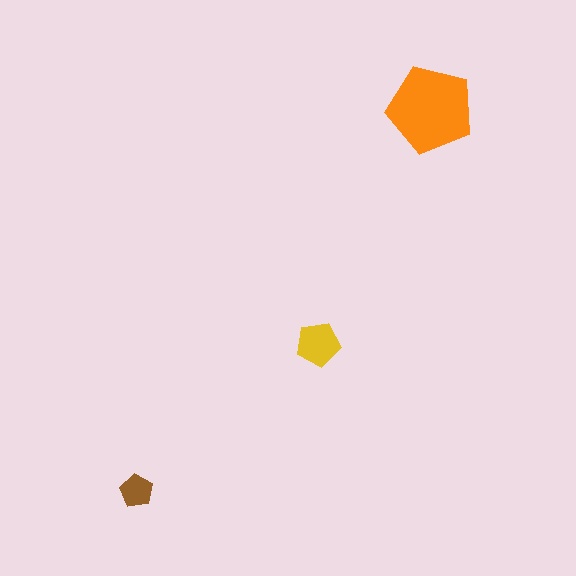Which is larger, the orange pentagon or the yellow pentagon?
The orange one.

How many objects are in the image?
There are 3 objects in the image.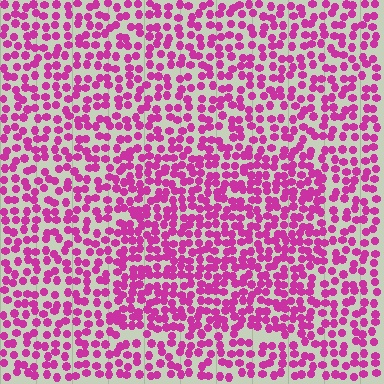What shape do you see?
I see a rectangle.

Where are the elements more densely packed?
The elements are more densely packed inside the rectangle boundary.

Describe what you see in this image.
The image contains small magenta elements arranged at two different densities. A rectangle-shaped region is visible where the elements are more densely packed than the surrounding area.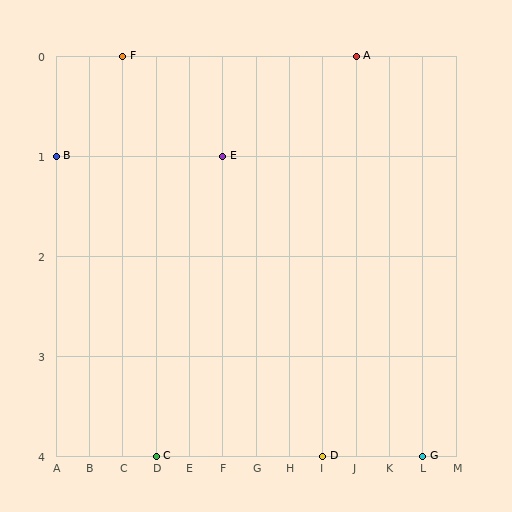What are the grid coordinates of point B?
Point B is at grid coordinates (A, 1).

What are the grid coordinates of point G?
Point G is at grid coordinates (L, 4).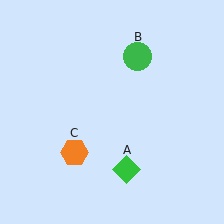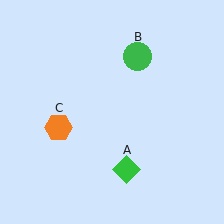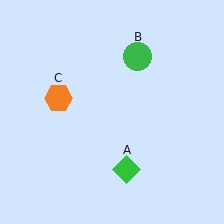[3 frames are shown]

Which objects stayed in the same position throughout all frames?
Green diamond (object A) and green circle (object B) remained stationary.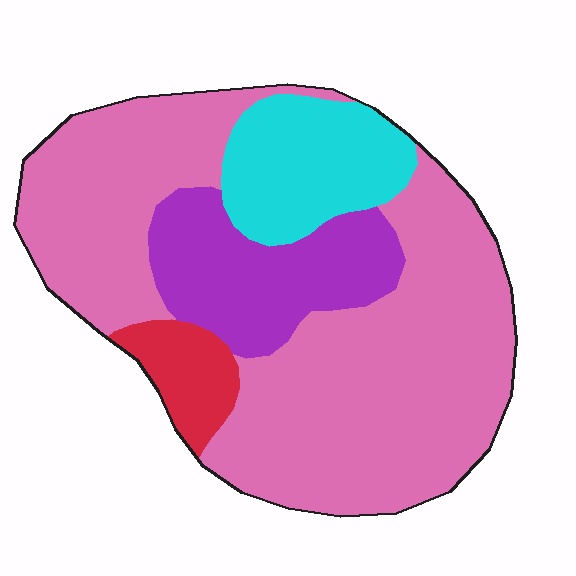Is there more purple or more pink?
Pink.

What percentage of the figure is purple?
Purple takes up about one sixth (1/6) of the figure.